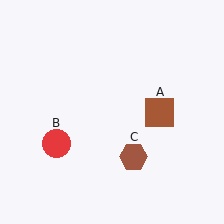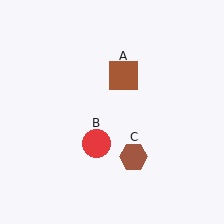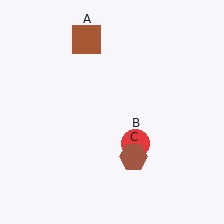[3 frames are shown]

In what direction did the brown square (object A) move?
The brown square (object A) moved up and to the left.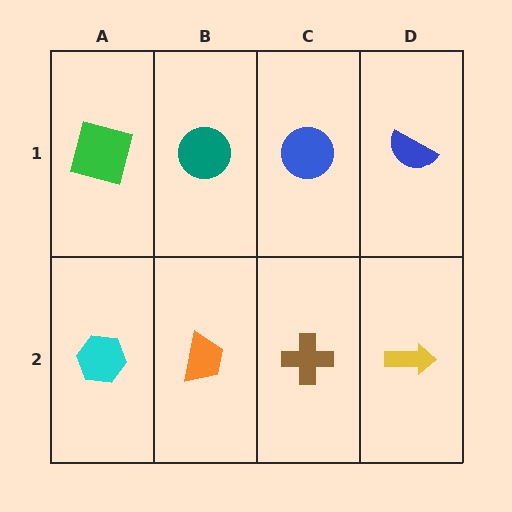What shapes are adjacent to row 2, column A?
A green square (row 1, column A), an orange trapezoid (row 2, column B).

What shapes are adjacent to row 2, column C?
A blue circle (row 1, column C), an orange trapezoid (row 2, column B), a yellow arrow (row 2, column D).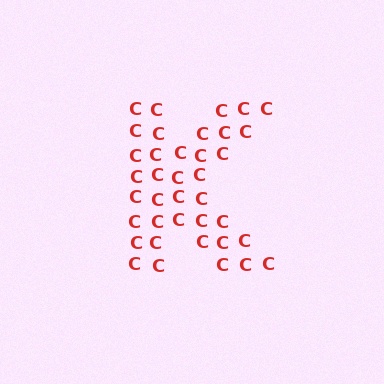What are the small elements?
The small elements are letter C's.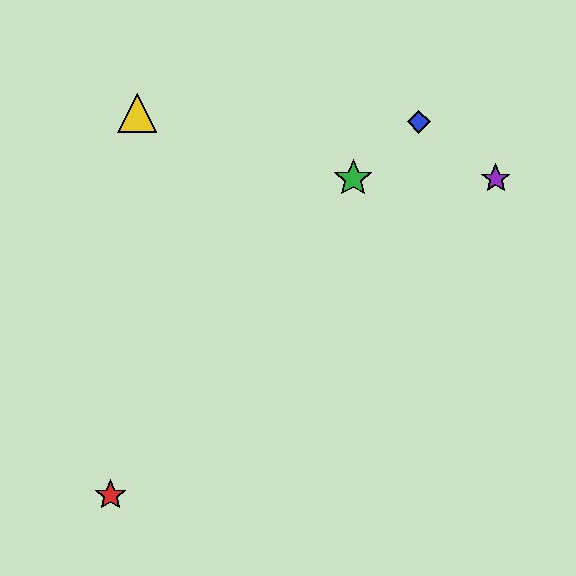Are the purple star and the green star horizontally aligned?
Yes, both are at y≈179.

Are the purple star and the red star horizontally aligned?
No, the purple star is at y≈179 and the red star is at y≈495.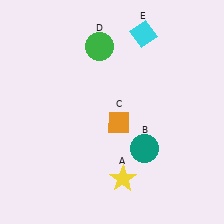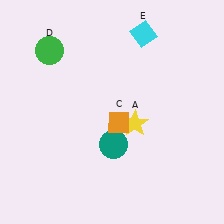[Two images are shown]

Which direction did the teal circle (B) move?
The teal circle (B) moved left.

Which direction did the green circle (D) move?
The green circle (D) moved left.